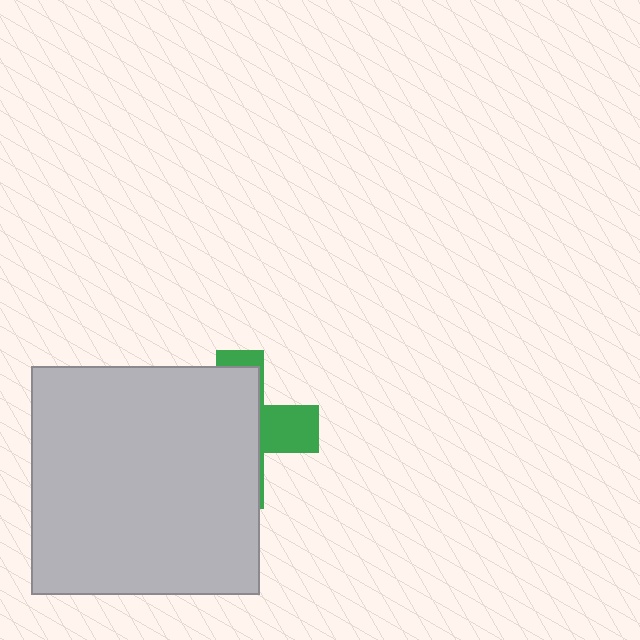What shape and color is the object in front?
The object in front is a light gray square.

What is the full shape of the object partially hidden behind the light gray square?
The partially hidden object is a green cross.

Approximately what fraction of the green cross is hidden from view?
Roughly 69% of the green cross is hidden behind the light gray square.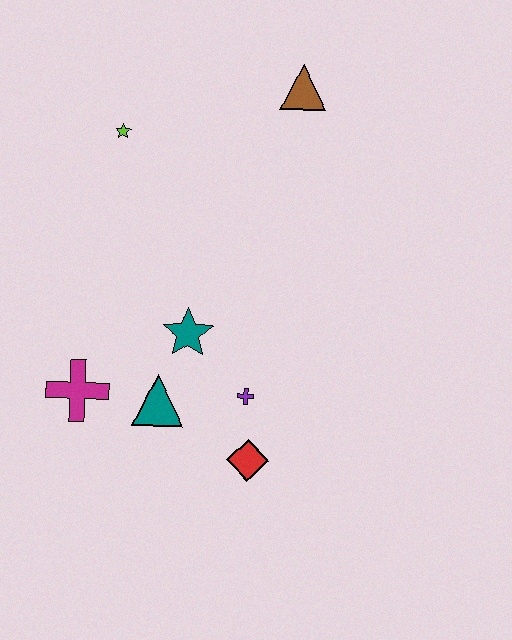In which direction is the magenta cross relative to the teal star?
The magenta cross is to the left of the teal star.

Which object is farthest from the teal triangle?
The brown triangle is farthest from the teal triangle.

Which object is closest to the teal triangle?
The teal star is closest to the teal triangle.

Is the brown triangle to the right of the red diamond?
Yes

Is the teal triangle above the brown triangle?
No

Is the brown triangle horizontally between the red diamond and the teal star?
No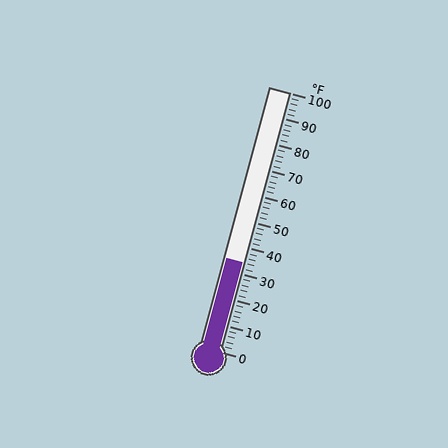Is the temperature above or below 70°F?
The temperature is below 70°F.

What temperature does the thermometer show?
The thermometer shows approximately 34°F.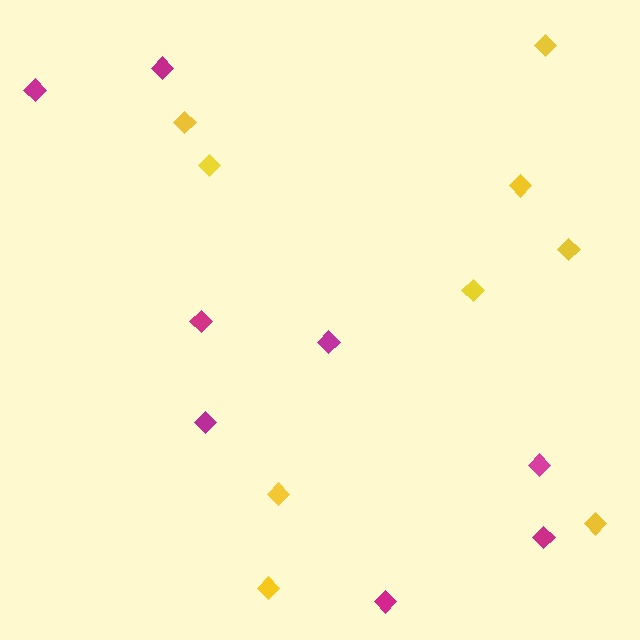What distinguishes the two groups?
There are 2 groups: one group of yellow diamonds (9) and one group of magenta diamonds (8).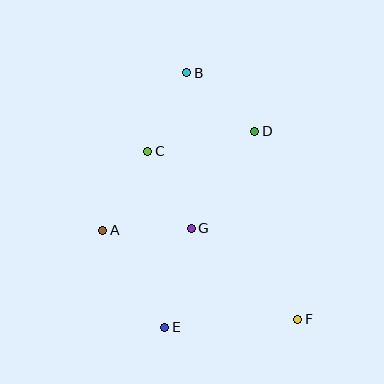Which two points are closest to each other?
Points B and C are closest to each other.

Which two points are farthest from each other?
Points B and F are farthest from each other.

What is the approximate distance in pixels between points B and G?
The distance between B and G is approximately 156 pixels.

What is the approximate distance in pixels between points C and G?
The distance between C and G is approximately 89 pixels.